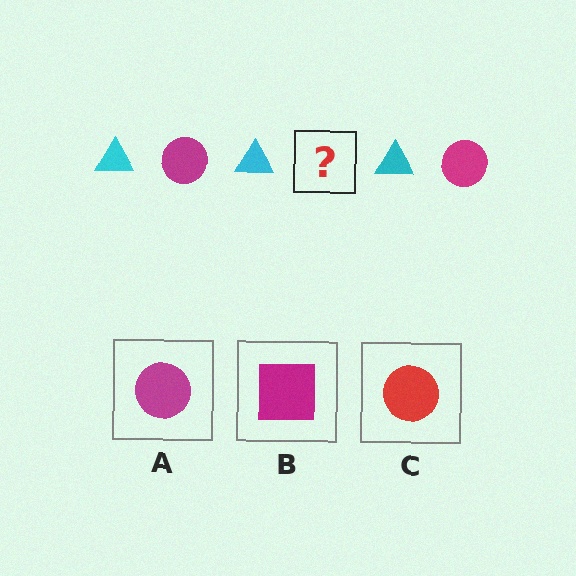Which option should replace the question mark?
Option A.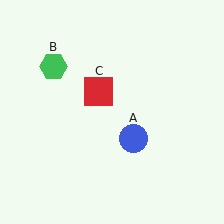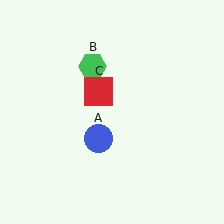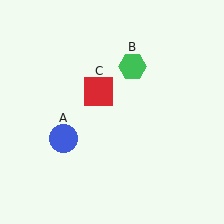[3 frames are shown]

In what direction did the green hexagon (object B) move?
The green hexagon (object B) moved right.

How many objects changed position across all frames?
2 objects changed position: blue circle (object A), green hexagon (object B).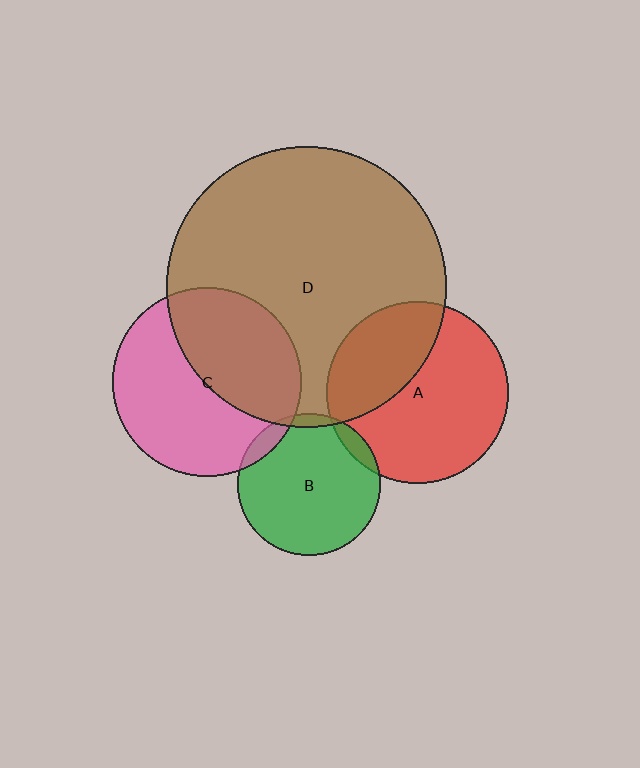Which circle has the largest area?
Circle D (brown).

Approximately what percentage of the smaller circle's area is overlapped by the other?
Approximately 5%.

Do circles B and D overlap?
Yes.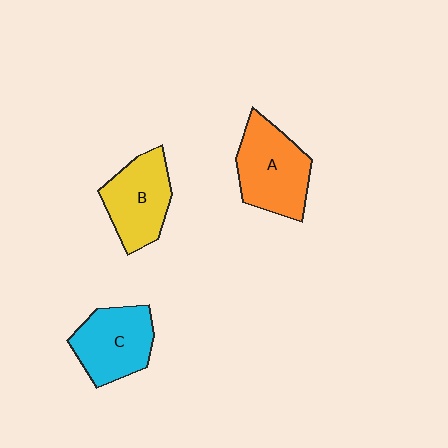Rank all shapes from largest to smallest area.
From largest to smallest: A (orange), C (cyan), B (yellow).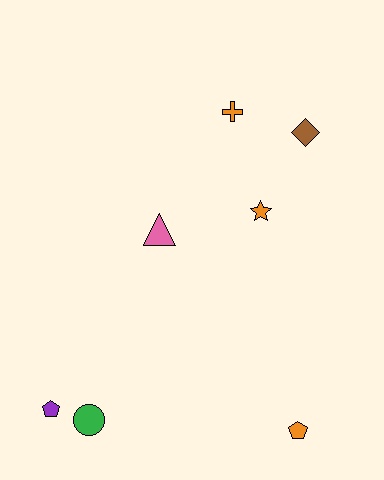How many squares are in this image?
There are no squares.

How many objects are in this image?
There are 7 objects.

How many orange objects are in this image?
There are 3 orange objects.